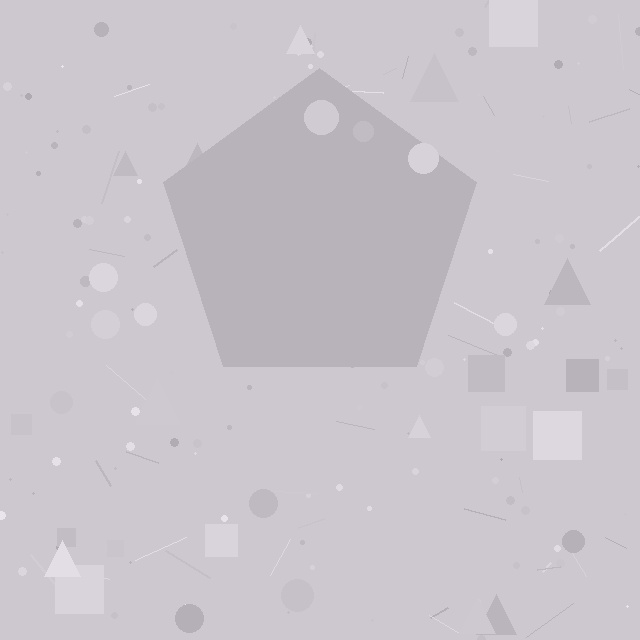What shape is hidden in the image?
A pentagon is hidden in the image.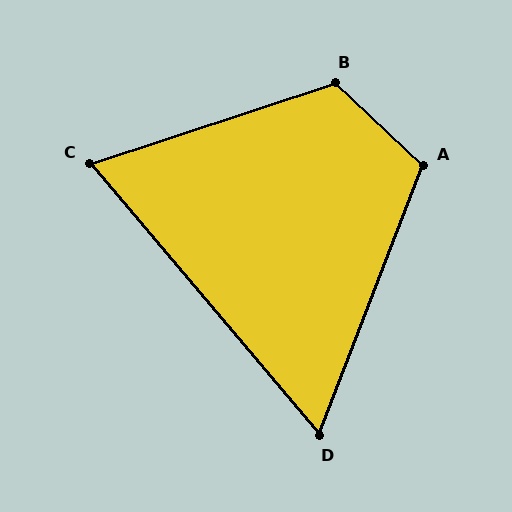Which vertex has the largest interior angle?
B, at approximately 119 degrees.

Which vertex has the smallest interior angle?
D, at approximately 61 degrees.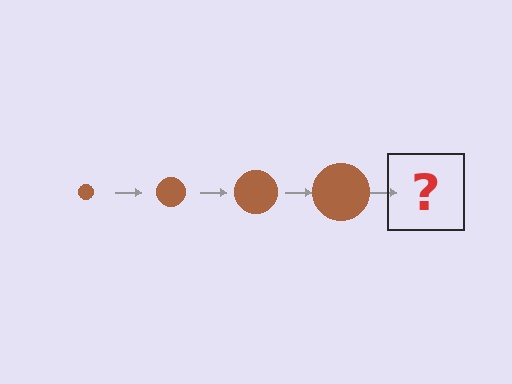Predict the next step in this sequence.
The next step is a brown circle, larger than the previous one.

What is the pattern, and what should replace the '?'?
The pattern is that the circle gets progressively larger each step. The '?' should be a brown circle, larger than the previous one.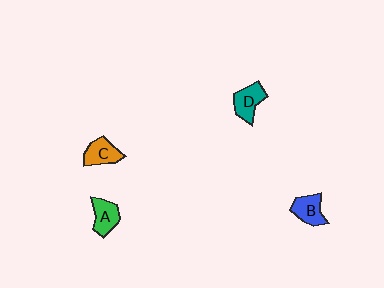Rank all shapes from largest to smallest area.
From largest to smallest: D (teal), A (green), B (blue), C (orange).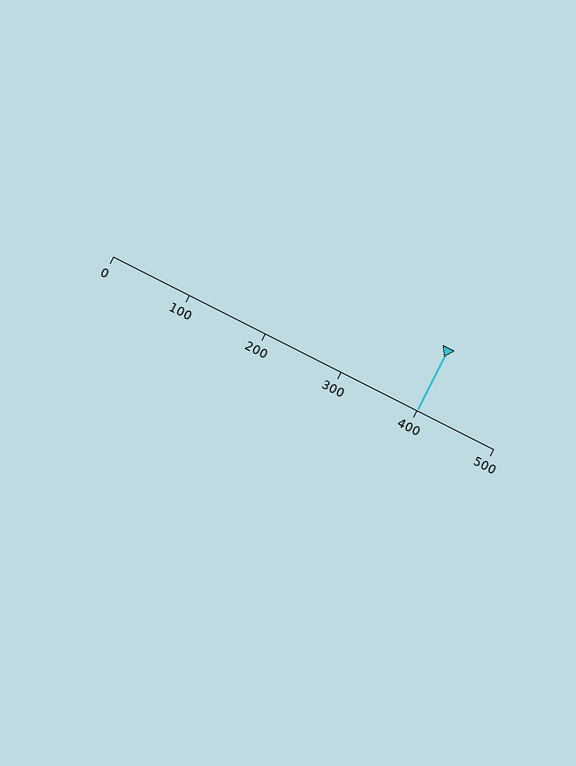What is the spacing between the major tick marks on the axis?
The major ticks are spaced 100 apart.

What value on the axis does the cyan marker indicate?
The marker indicates approximately 400.